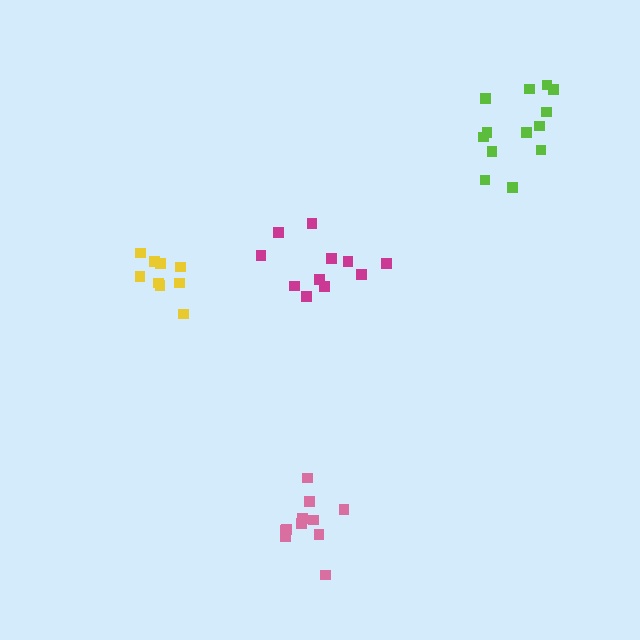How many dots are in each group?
Group 1: 9 dots, Group 2: 11 dots, Group 3: 11 dots, Group 4: 13 dots (44 total).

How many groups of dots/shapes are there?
There are 4 groups.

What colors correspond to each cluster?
The clusters are colored: yellow, magenta, pink, lime.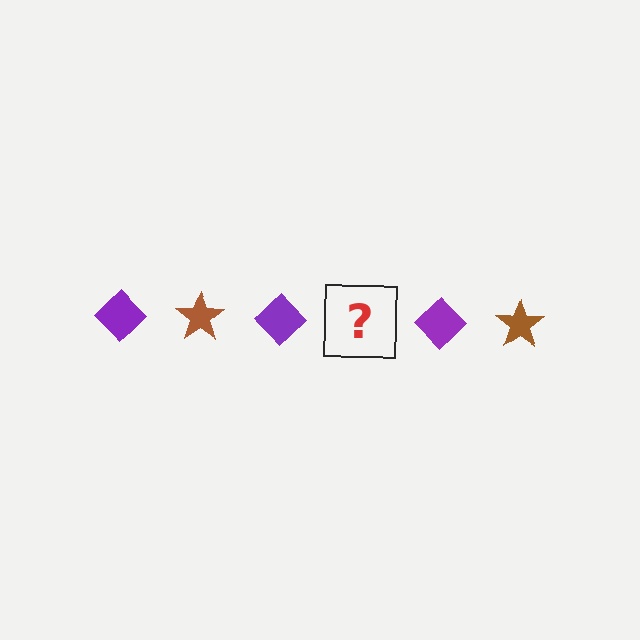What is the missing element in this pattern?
The missing element is a brown star.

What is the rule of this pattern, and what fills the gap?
The rule is that the pattern alternates between purple diamond and brown star. The gap should be filled with a brown star.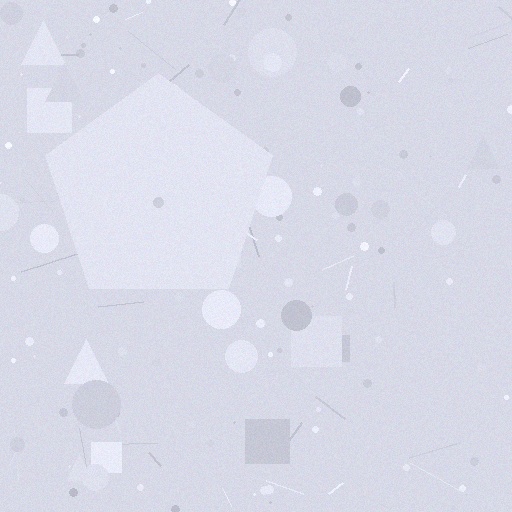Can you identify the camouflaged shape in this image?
The camouflaged shape is a pentagon.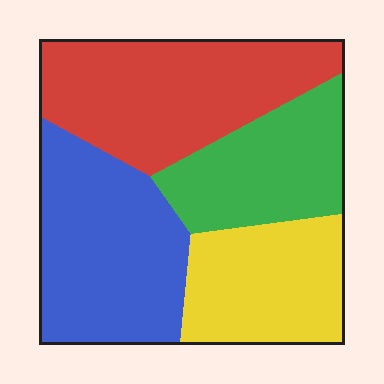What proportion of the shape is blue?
Blue takes up about one quarter (1/4) of the shape.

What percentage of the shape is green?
Green takes up between a sixth and a third of the shape.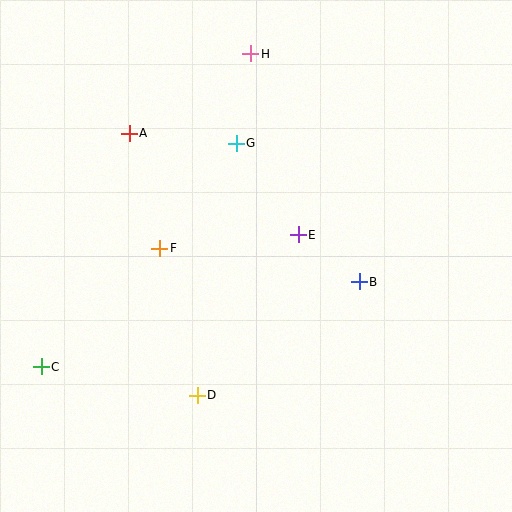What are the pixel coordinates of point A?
Point A is at (129, 133).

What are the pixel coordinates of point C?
Point C is at (41, 367).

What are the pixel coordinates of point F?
Point F is at (160, 248).